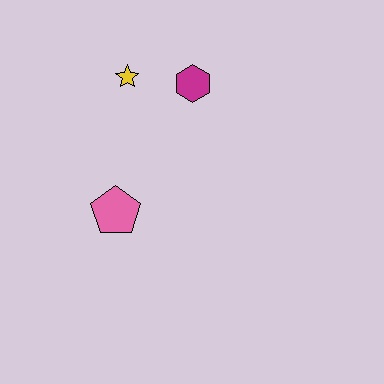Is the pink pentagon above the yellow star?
No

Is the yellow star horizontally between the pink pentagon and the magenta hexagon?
Yes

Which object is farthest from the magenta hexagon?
The pink pentagon is farthest from the magenta hexagon.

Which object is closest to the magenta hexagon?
The yellow star is closest to the magenta hexagon.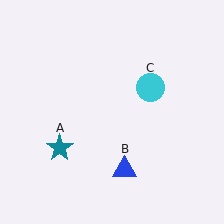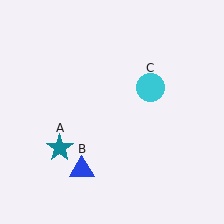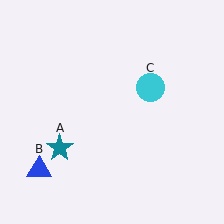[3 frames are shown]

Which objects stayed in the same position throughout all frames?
Teal star (object A) and cyan circle (object C) remained stationary.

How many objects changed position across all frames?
1 object changed position: blue triangle (object B).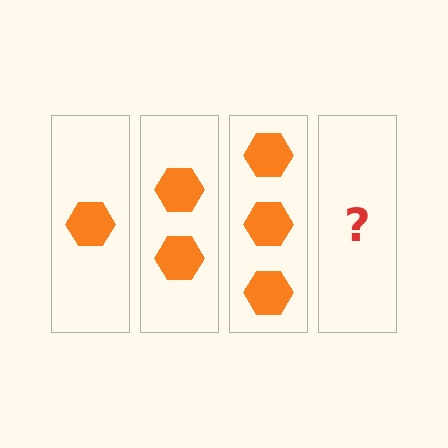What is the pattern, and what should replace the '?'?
The pattern is that each step adds one more hexagon. The '?' should be 4 hexagons.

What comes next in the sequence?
The next element should be 4 hexagons.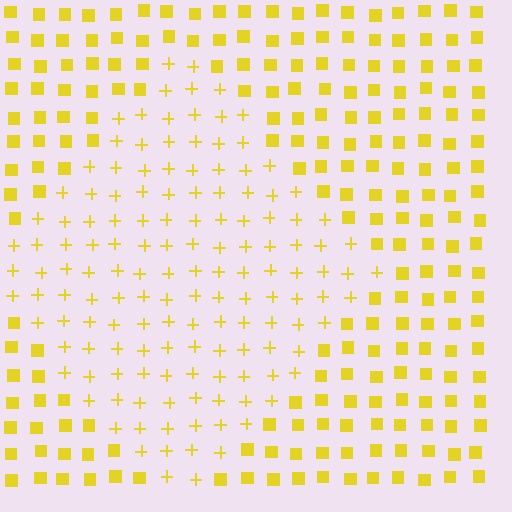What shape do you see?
I see a diamond.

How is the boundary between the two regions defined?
The boundary is defined by a change in element shape: plus signs inside vs. squares outside. All elements share the same color and spacing.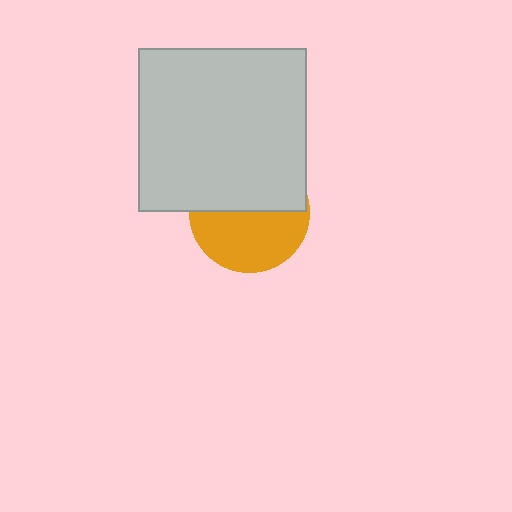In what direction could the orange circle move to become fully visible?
The orange circle could move down. That would shift it out from behind the light gray rectangle entirely.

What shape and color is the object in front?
The object in front is a light gray rectangle.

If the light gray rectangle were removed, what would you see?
You would see the complete orange circle.